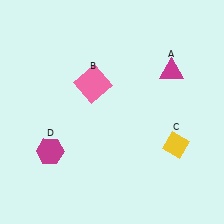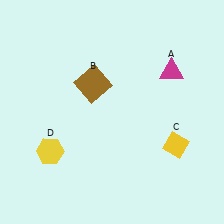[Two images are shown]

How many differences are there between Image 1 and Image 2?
There are 2 differences between the two images.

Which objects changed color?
B changed from pink to brown. D changed from magenta to yellow.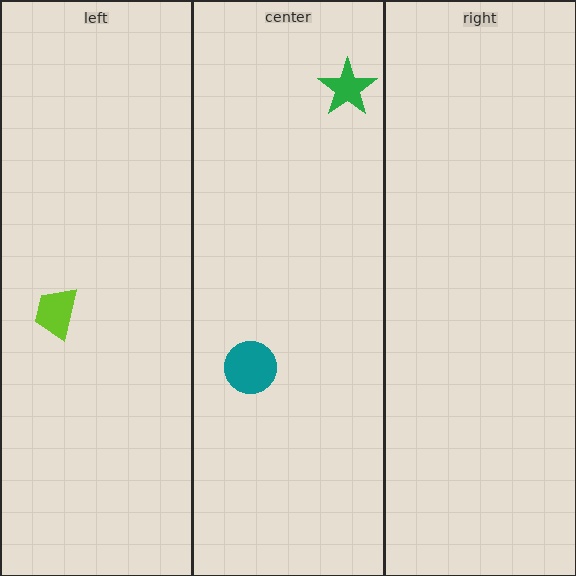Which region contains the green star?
The center region.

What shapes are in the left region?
The lime trapezoid.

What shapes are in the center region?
The green star, the teal circle.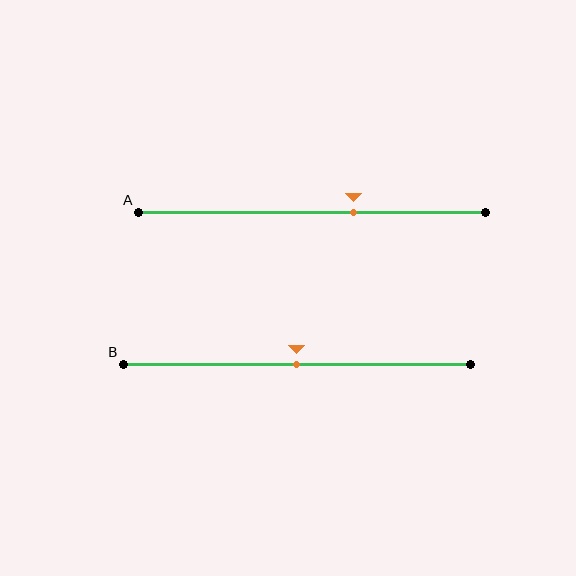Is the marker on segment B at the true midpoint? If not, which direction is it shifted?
Yes, the marker on segment B is at the true midpoint.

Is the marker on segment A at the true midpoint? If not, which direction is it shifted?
No, the marker on segment A is shifted to the right by about 12% of the segment length.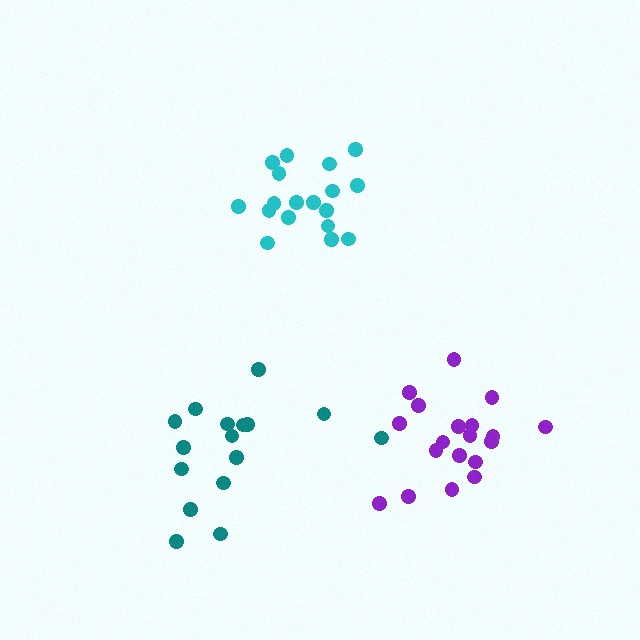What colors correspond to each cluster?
The clusters are colored: teal, cyan, purple.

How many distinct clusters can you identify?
There are 3 distinct clusters.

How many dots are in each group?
Group 1: 16 dots, Group 2: 18 dots, Group 3: 19 dots (53 total).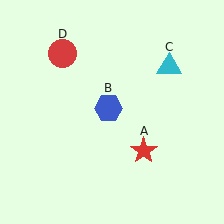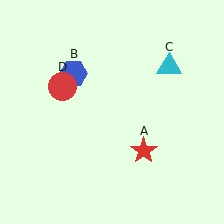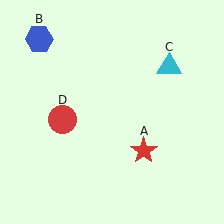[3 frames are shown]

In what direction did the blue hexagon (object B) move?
The blue hexagon (object B) moved up and to the left.